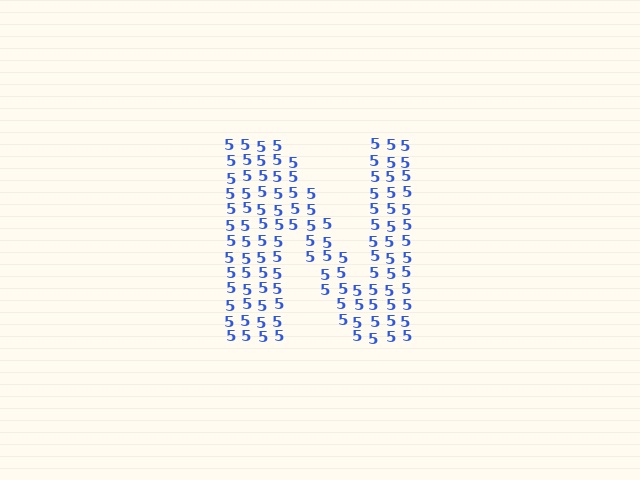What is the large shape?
The large shape is the letter N.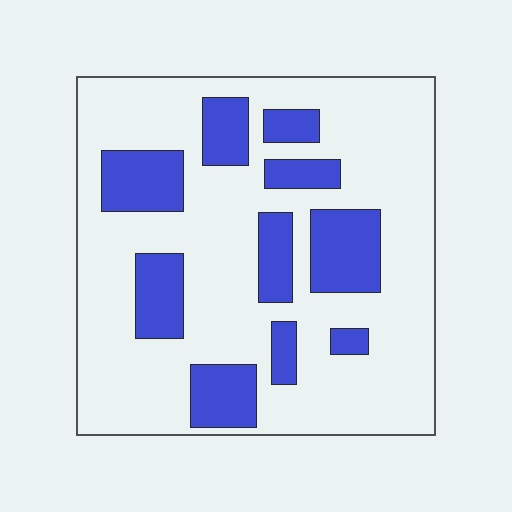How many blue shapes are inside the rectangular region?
10.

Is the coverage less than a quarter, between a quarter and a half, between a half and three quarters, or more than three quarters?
Between a quarter and a half.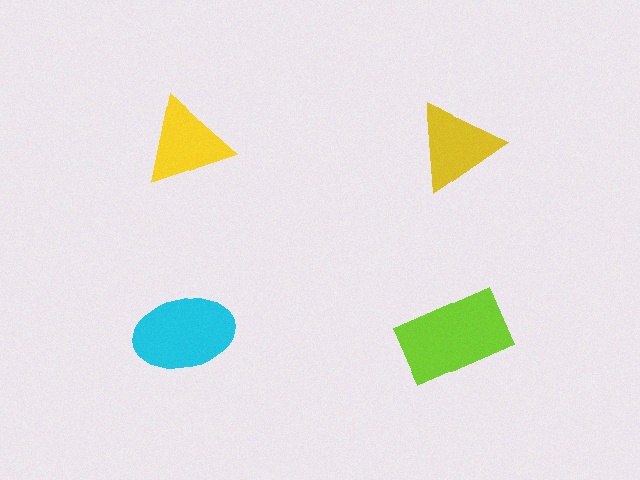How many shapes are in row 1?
2 shapes.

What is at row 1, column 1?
A yellow triangle.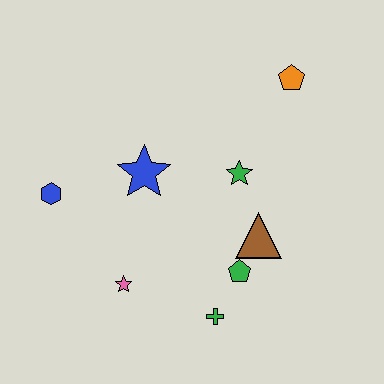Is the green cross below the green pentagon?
Yes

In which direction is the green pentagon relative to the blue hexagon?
The green pentagon is to the right of the blue hexagon.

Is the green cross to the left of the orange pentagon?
Yes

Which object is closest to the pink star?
The green cross is closest to the pink star.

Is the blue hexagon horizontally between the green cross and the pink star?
No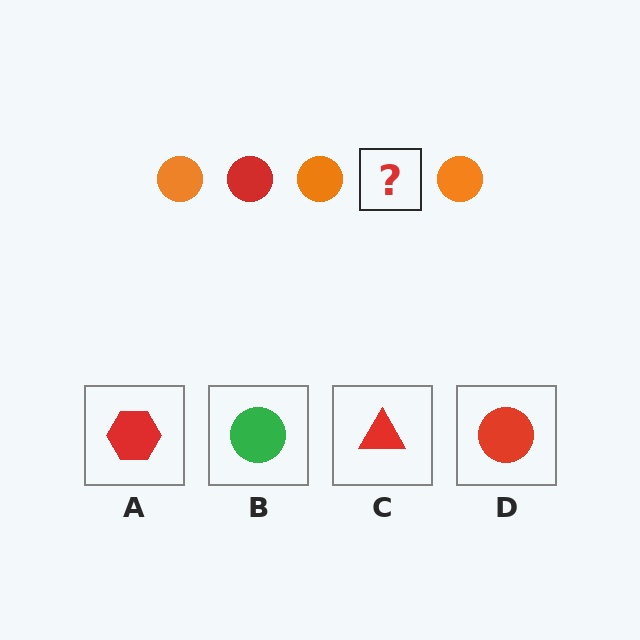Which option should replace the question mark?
Option D.